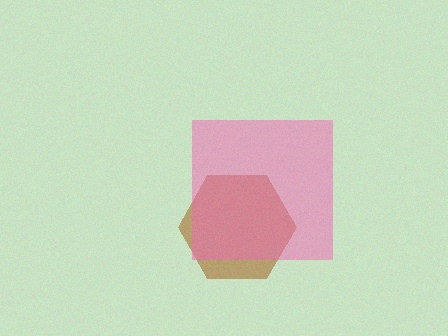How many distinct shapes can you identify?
There are 2 distinct shapes: a brown hexagon, a pink square.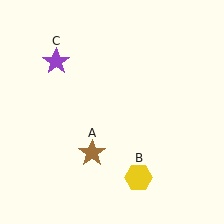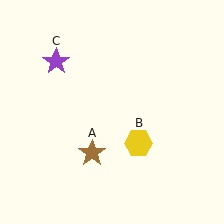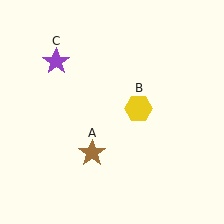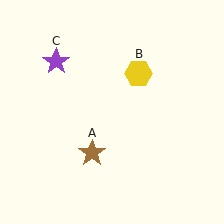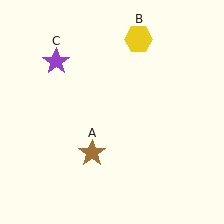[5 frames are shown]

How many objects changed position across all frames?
1 object changed position: yellow hexagon (object B).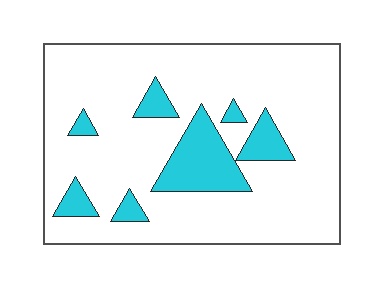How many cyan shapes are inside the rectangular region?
7.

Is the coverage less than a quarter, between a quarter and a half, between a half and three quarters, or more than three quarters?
Less than a quarter.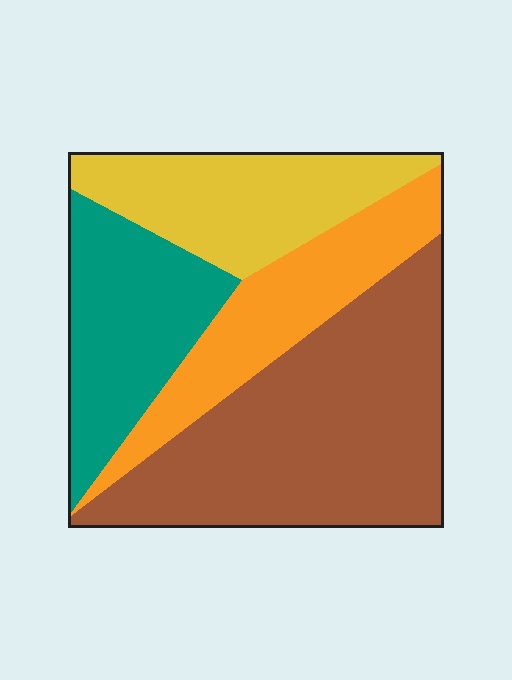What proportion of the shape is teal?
Teal takes up less than a quarter of the shape.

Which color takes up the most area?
Brown, at roughly 40%.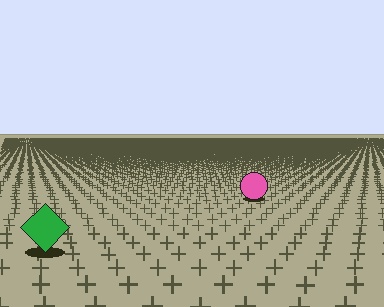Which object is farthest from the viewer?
The pink circle is farthest from the viewer. It appears smaller and the ground texture around it is denser.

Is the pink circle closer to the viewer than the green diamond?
No. The green diamond is closer — you can tell from the texture gradient: the ground texture is coarser near it.